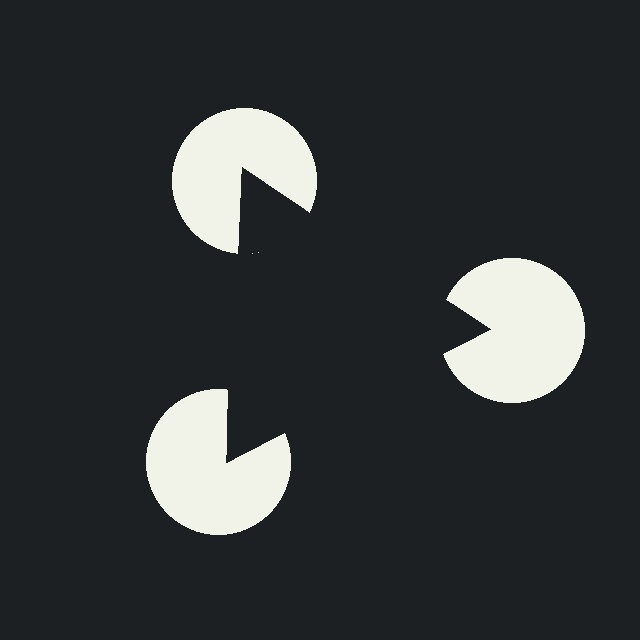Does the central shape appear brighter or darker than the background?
It typically appears slightly darker than the background, even though no actual brightness change is drawn.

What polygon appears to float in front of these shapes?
An illusory triangle — its edges are inferred from the aligned wedge cuts in the pac-man discs, not physically drawn.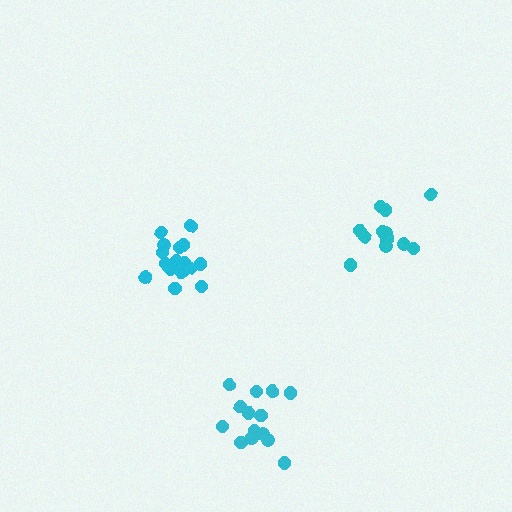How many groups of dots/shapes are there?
There are 3 groups.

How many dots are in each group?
Group 1: 18 dots, Group 2: 13 dots, Group 3: 15 dots (46 total).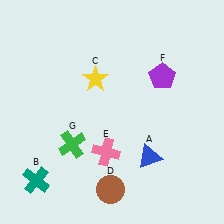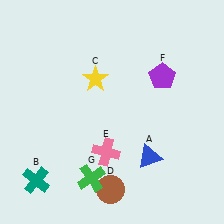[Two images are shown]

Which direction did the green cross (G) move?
The green cross (G) moved down.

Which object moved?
The green cross (G) moved down.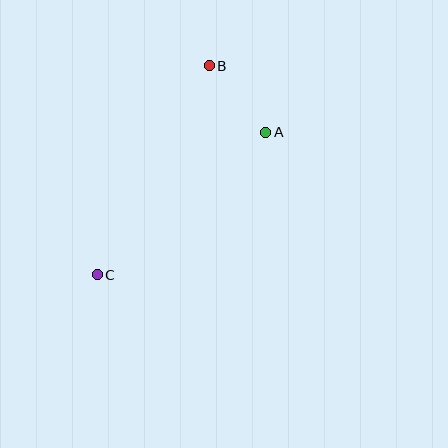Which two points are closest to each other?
Points A and B are closest to each other.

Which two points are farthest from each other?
Points B and C are farthest from each other.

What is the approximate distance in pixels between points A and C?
The distance between A and C is approximately 221 pixels.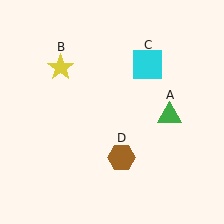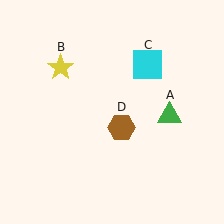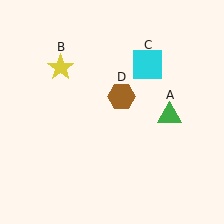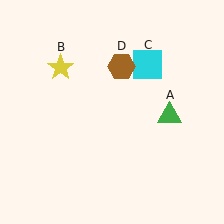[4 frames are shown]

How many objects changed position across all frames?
1 object changed position: brown hexagon (object D).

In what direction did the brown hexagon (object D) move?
The brown hexagon (object D) moved up.